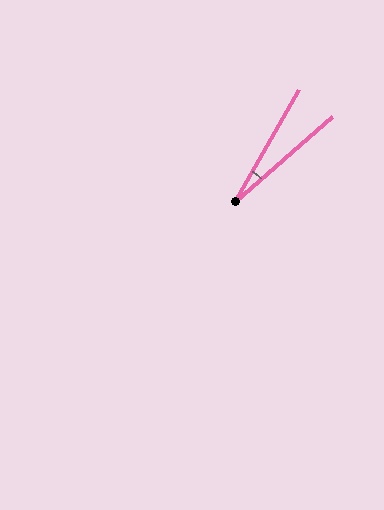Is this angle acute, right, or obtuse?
It is acute.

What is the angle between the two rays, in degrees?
Approximately 19 degrees.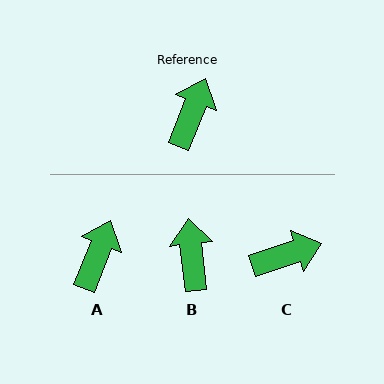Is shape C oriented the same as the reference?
No, it is off by about 51 degrees.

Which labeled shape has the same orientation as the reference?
A.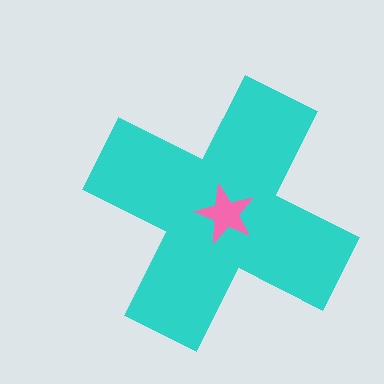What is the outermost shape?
The cyan cross.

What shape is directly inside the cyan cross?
The pink star.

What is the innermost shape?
The pink star.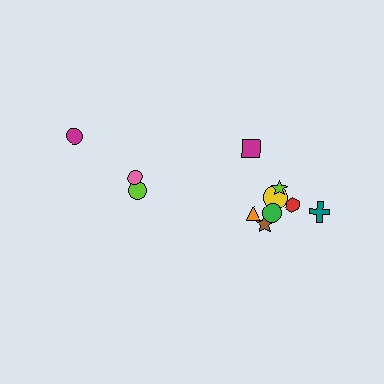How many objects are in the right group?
There are 8 objects.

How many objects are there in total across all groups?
There are 11 objects.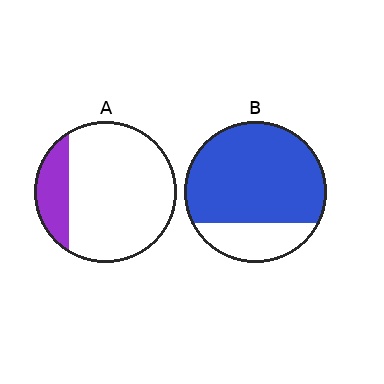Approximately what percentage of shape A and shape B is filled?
A is approximately 20% and B is approximately 75%.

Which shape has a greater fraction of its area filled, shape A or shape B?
Shape B.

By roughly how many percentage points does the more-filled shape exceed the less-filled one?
By roughly 60 percentage points (B over A).